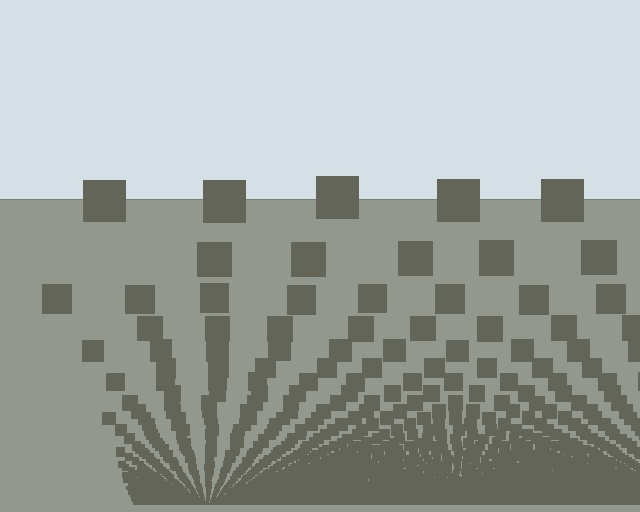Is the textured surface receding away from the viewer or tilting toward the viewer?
The surface appears to tilt toward the viewer. Texture elements get larger and sparser toward the top.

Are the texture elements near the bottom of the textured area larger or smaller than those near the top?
Smaller. The gradient is inverted — elements near the bottom are smaller and denser.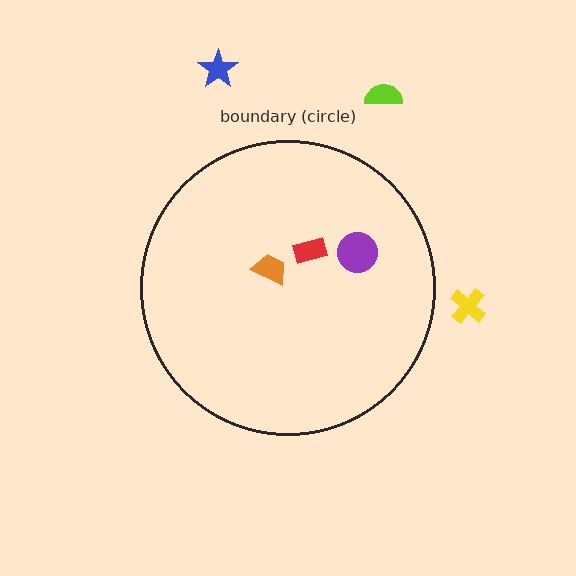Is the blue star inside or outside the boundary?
Outside.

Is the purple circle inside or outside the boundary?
Inside.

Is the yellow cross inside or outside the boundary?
Outside.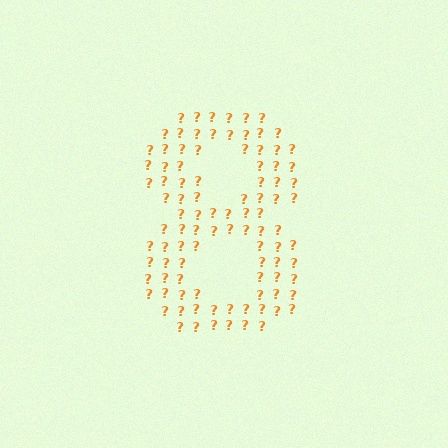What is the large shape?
The large shape is the digit 8.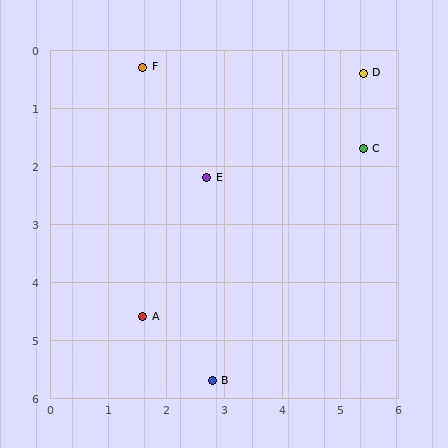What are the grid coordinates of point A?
Point A is at approximately (1.6, 4.6).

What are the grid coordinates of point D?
Point D is at approximately (5.4, 0.4).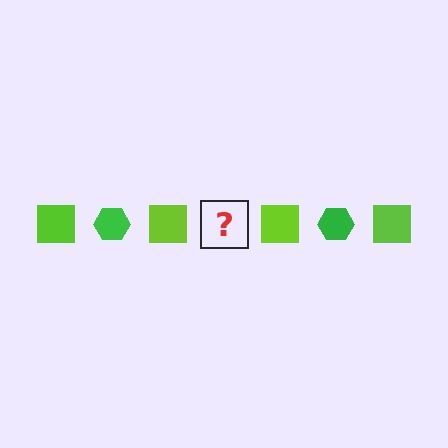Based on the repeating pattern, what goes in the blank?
The blank should be a green hexagon.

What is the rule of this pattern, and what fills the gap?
The rule is that the pattern alternates between lime square and green hexagon. The gap should be filled with a green hexagon.